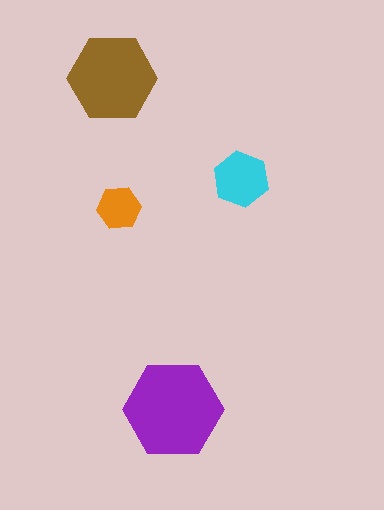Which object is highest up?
The brown hexagon is topmost.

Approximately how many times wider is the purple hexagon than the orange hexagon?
About 2.5 times wider.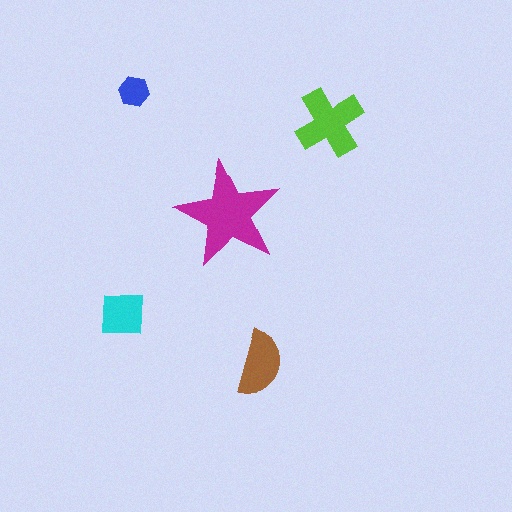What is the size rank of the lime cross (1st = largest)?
2nd.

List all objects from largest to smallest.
The magenta star, the lime cross, the brown semicircle, the cyan square, the blue hexagon.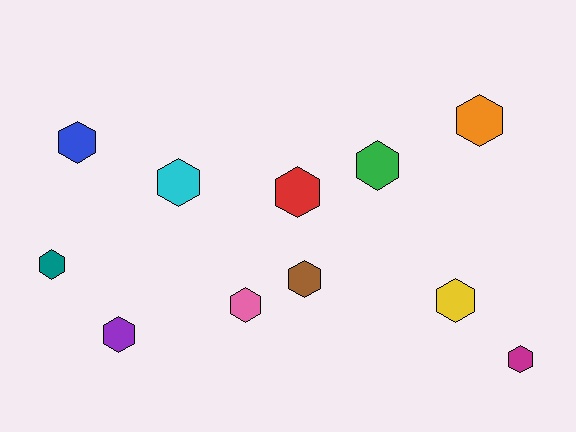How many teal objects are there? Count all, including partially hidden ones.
There is 1 teal object.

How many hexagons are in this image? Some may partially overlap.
There are 11 hexagons.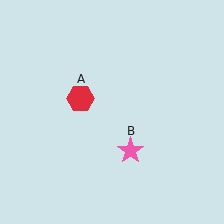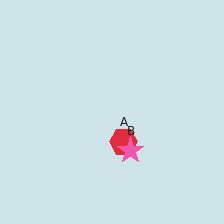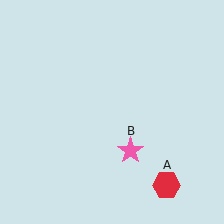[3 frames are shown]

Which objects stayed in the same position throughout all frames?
Pink star (object B) remained stationary.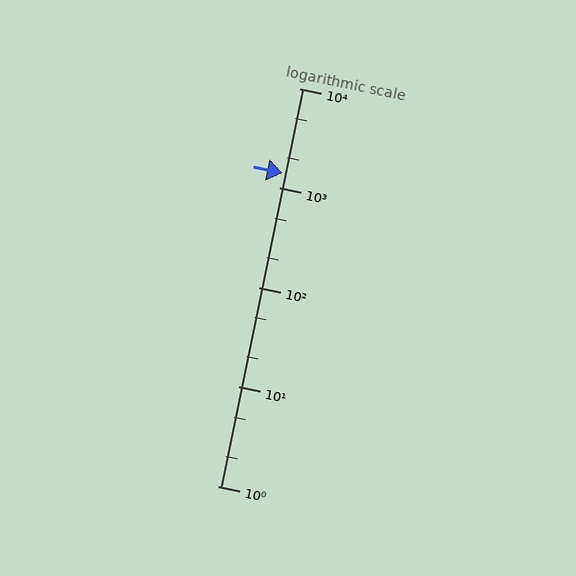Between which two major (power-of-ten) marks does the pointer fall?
The pointer is between 1000 and 10000.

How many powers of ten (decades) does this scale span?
The scale spans 4 decades, from 1 to 10000.